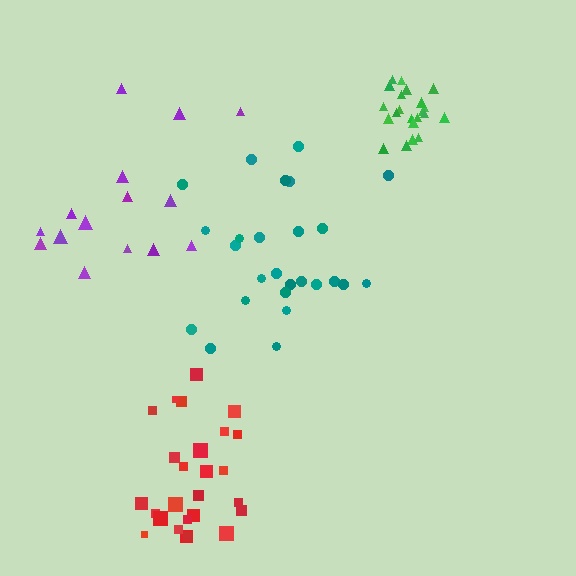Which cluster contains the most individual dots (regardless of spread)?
Teal (26).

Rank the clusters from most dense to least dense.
green, red, teal, purple.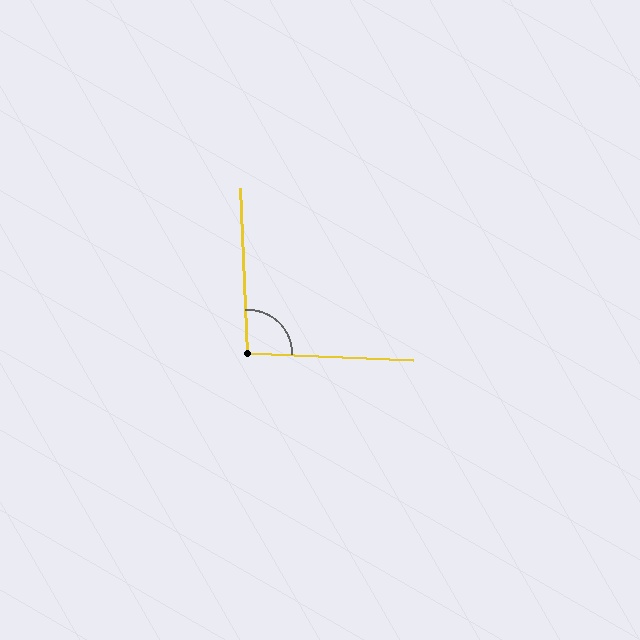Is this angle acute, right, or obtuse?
It is obtuse.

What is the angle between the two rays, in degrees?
Approximately 95 degrees.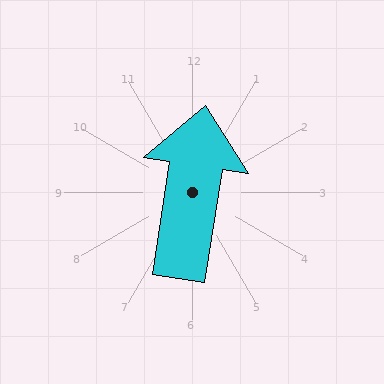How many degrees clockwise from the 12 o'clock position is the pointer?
Approximately 9 degrees.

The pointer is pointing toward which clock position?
Roughly 12 o'clock.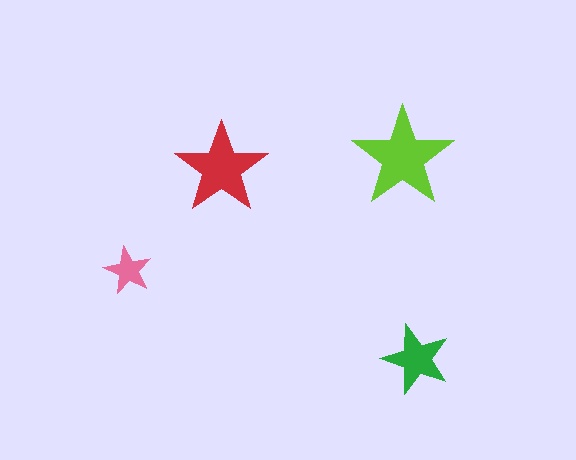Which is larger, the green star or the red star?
The red one.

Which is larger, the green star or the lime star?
The lime one.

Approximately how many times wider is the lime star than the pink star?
About 2 times wider.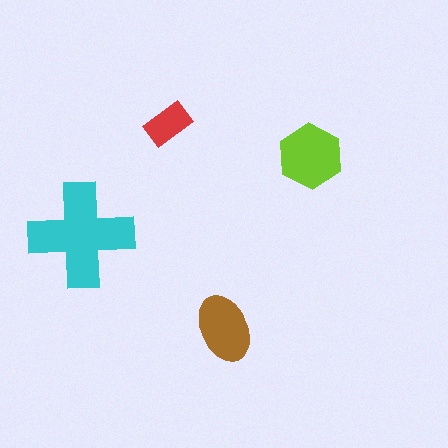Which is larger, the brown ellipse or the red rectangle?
The brown ellipse.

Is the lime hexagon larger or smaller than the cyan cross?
Smaller.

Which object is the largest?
The cyan cross.